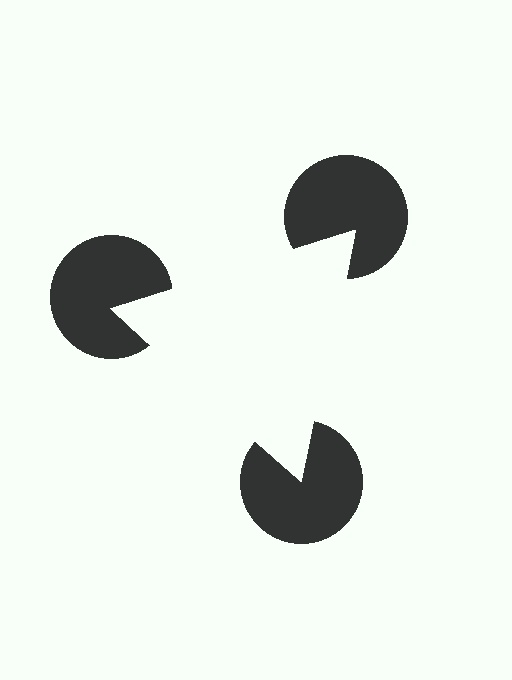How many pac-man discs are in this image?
There are 3 — one at each vertex of the illusory triangle.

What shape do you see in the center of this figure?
An illusory triangle — its edges are inferred from the aligned wedge cuts in the pac-man discs, not physically drawn.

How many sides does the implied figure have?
3 sides.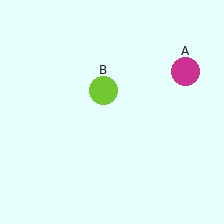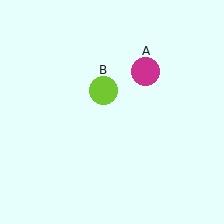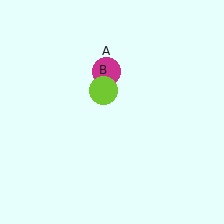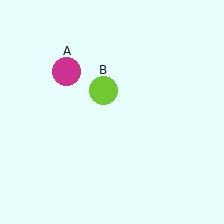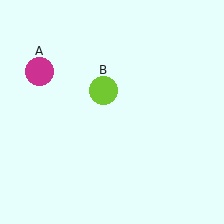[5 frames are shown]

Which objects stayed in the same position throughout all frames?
Lime circle (object B) remained stationary.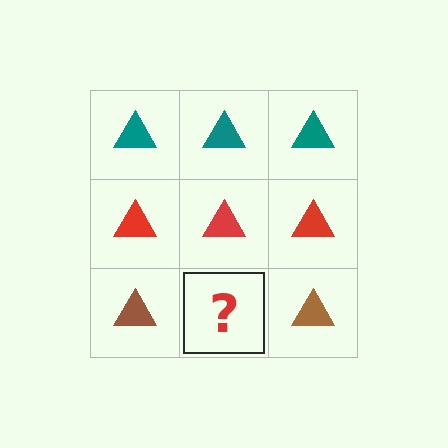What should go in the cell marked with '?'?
The missing cell should contain a brown triangle.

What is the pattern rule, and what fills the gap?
The rule is that each row has a consistent color. The gap should be filled with a brown triangle.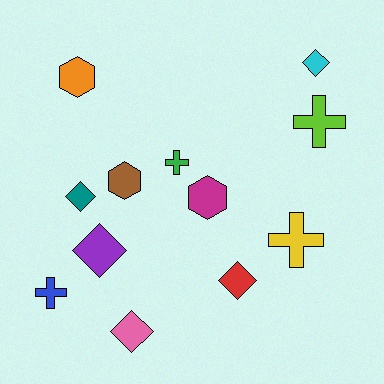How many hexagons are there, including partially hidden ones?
There are 3 hexagons.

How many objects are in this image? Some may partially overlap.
There are 12 objects.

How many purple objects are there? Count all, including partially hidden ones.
There is 1 purple object.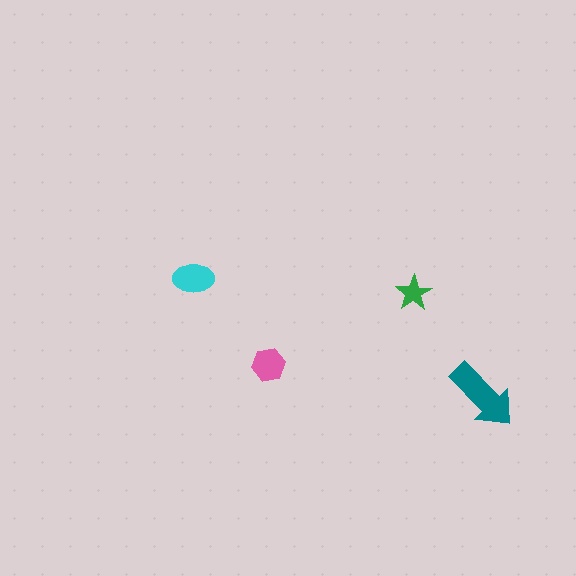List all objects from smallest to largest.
The green star, the pink hexagon, the cyan ellipse, the teal arrow.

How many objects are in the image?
There are 4 objects in the image.